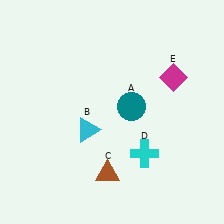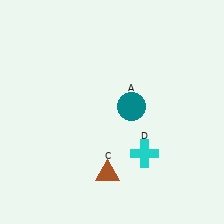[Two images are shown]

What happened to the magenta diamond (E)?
The magenta diamond (E) was removed in Image 2. It was in the top-right area of Image 1.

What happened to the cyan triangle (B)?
The cyan triangle (B) was removed in Image 2. It was in the bottom-left area of Image 1.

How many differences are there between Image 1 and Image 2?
There are 2 differences between the two images.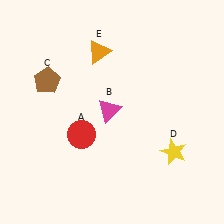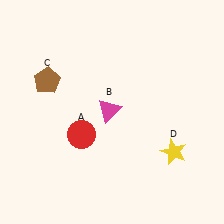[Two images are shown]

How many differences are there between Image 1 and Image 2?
There is 1 difference between the two images.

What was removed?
The orange triangle (E) was removed in Image 2.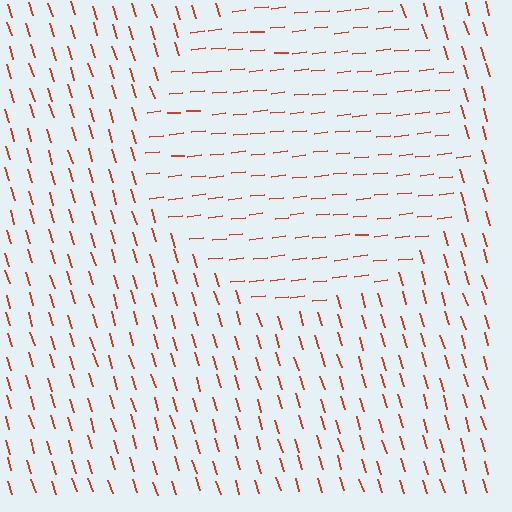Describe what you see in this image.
The image is filled with small red line segments. A circle region in the image has lines oriented differently from the surrounding lines, creating a visible texture boundary.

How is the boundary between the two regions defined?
The boundary is defined purely by a change in line orientation (approximately 79 degrees difference). All lines are the same color and thickness.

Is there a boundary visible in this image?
Yes, there is a texture boundary formed by a change in line orientation.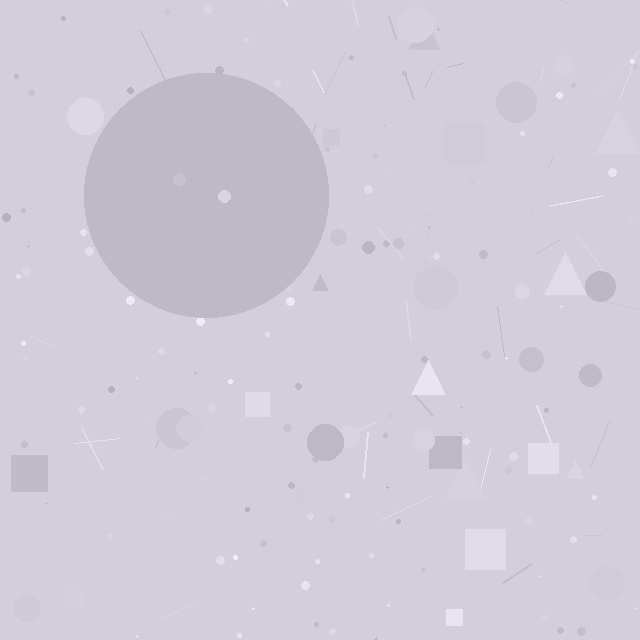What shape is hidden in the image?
A circle is hidden in the image.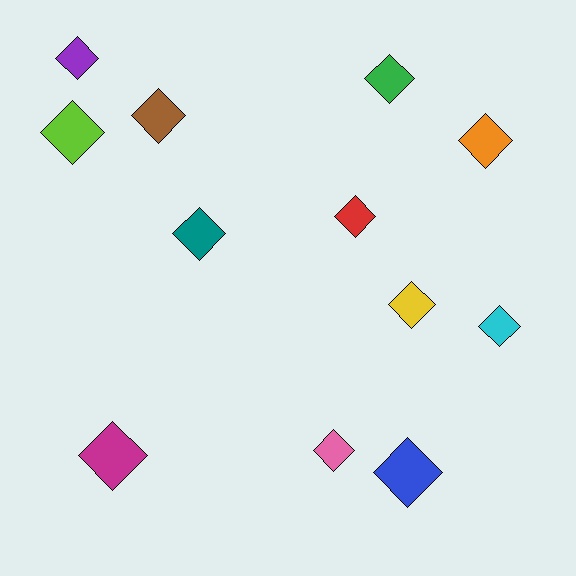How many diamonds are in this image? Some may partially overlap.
There are 12 diamonds.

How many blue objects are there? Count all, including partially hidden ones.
There is 1 blue object.